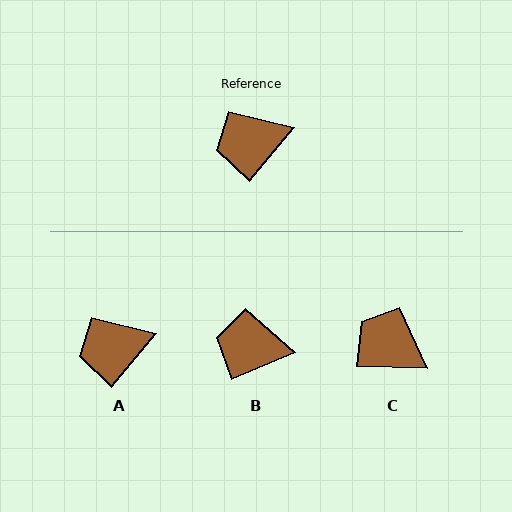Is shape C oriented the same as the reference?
No, it is off by about 52 degrees.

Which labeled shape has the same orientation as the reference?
A.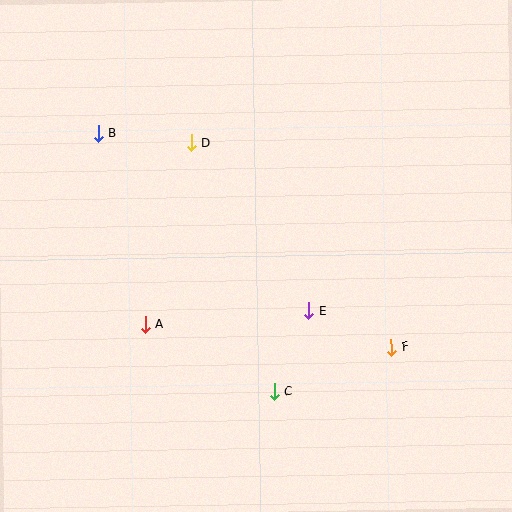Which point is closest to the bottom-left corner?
Point A is closest to the bottom-left corner.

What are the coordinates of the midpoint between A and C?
The midpoint between A and C is at (210, 358).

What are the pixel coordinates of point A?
Point A is at (145, 324).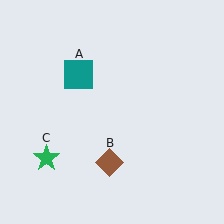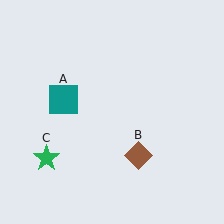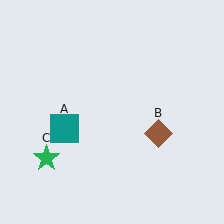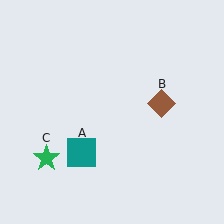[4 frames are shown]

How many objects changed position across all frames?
2 objects changed position: teal square (object A), brown diamond (object B).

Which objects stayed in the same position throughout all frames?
Green star (object C) remained stationary.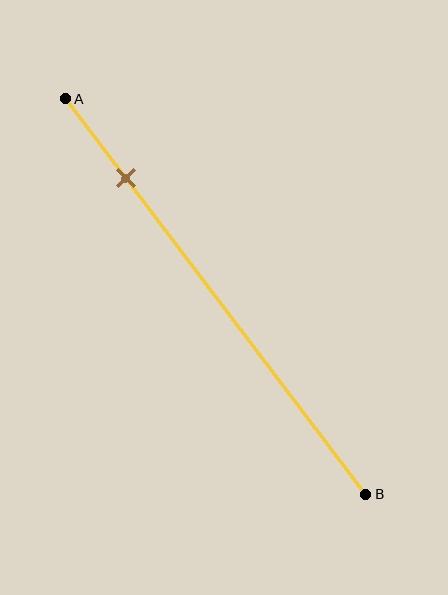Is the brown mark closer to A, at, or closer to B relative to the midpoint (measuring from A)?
The brown mark is closer to point A than the midpoint of segment AB.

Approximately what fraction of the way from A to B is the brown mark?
The brown mark is approximately 20% of the way from A to B.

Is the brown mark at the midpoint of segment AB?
No, the mark is at about 20% from A, not at the 50% midpoint.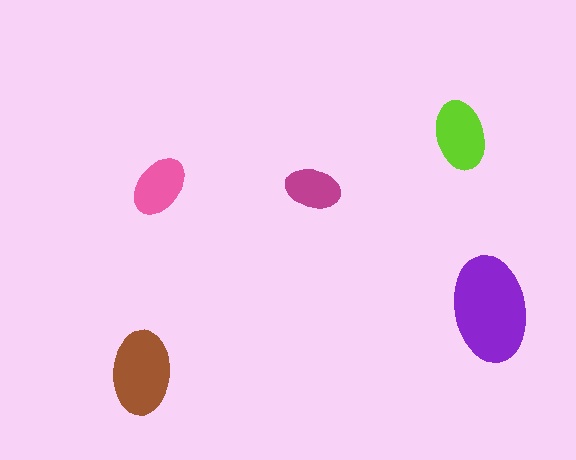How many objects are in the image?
There are 5 objects in the image.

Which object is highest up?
The lime ellipse is topmost.